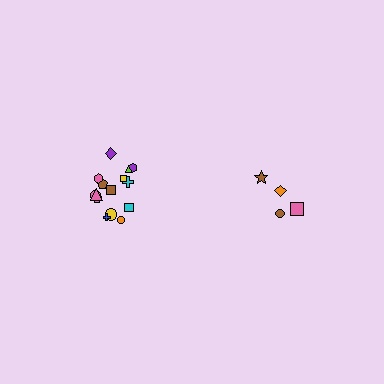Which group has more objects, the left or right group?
The left group.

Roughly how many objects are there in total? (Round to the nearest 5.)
Roughly 20 objects in total.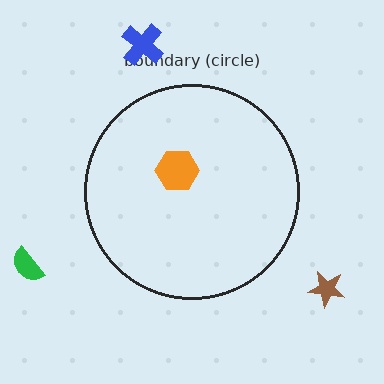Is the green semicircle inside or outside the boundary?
Outside.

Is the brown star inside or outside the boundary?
Outside.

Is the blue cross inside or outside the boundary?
Outside.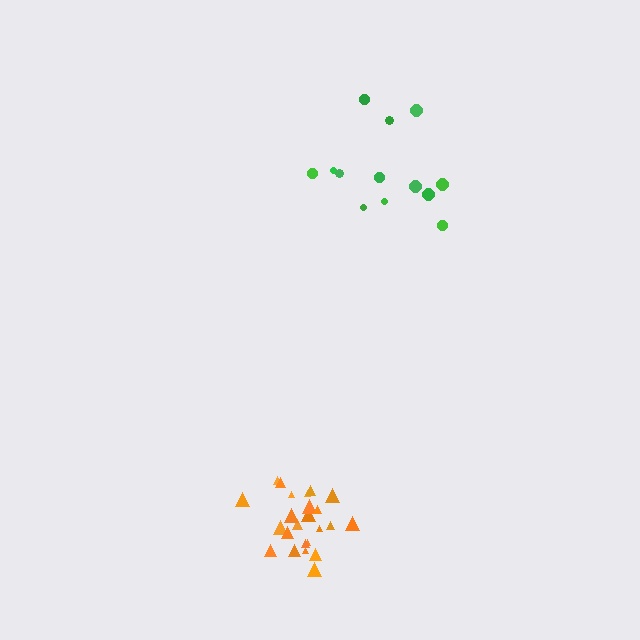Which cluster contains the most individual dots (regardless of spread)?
Orange (24).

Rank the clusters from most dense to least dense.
orange, green.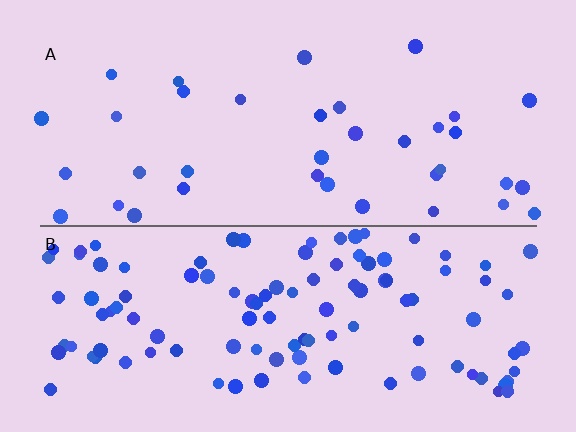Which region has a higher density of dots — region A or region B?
B (the bottom).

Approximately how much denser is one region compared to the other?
Approximately 3.0× — region B over region A.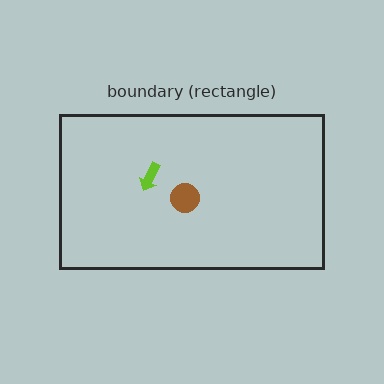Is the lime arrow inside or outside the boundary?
Inside.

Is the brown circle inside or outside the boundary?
Inside.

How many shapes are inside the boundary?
2 inside, 0 outside.